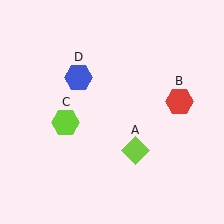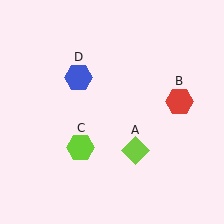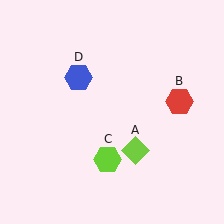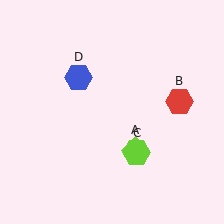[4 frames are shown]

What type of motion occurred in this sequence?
The lime hexagon (object C) rotated counterclockwise around the center of the scene.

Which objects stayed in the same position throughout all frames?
Lime diamond (object A) and red hexagon (object B) and blue hexagon (object D) remained stationary.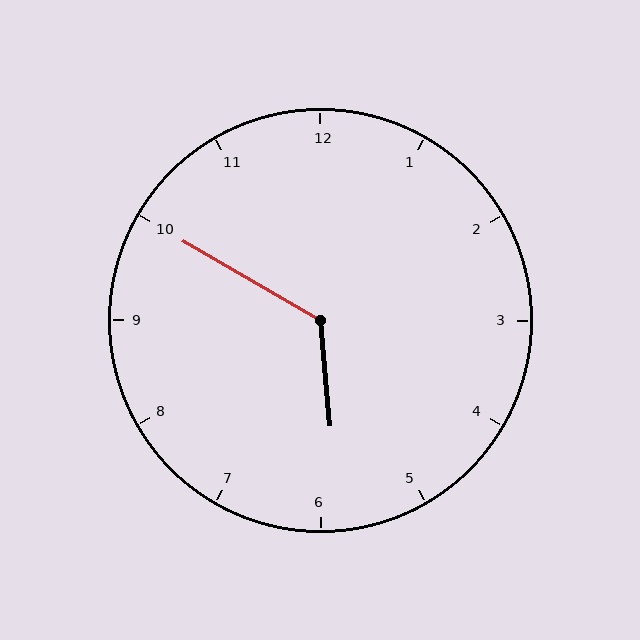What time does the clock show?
5:50.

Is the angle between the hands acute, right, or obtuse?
It is obtuse.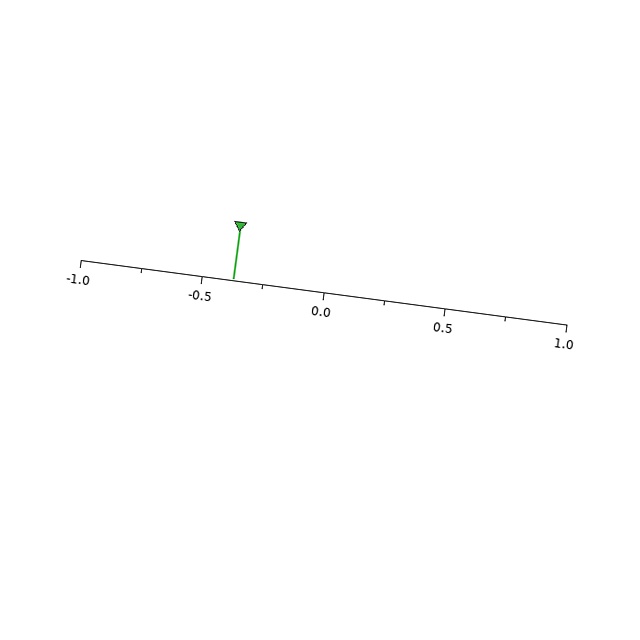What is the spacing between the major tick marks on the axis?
The major ticks are spaced 0.5 apart.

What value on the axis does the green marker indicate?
The marker indicates approximately -0.38.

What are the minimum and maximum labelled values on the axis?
The axis runs from -1.0 to 1.0.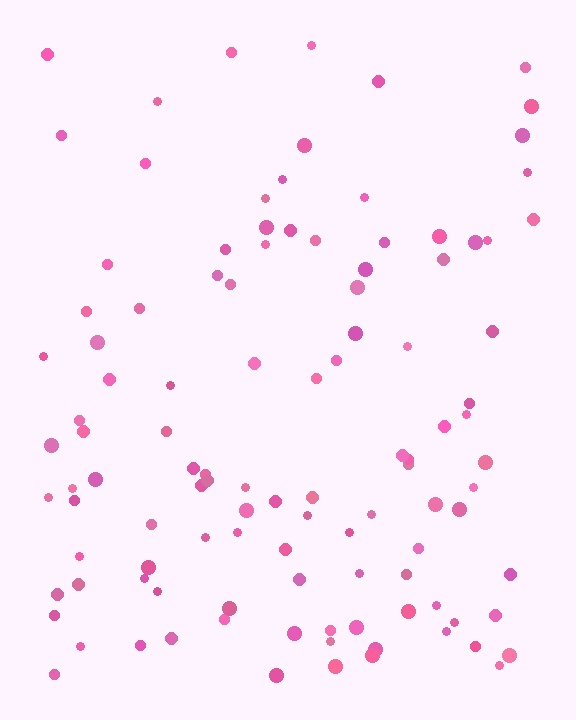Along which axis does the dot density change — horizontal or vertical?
Vertical.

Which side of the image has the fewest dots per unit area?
The top.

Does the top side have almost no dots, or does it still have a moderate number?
Still a moderate number, just noticeably fewer than the bottom.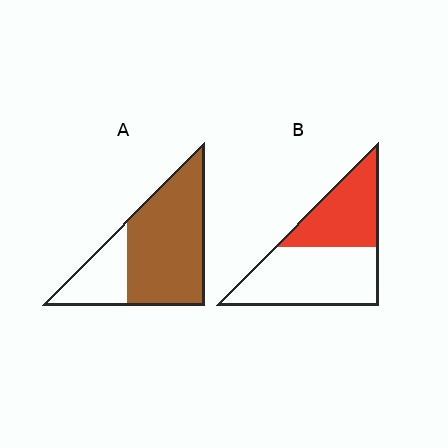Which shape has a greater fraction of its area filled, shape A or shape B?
Shape A.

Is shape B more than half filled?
No.